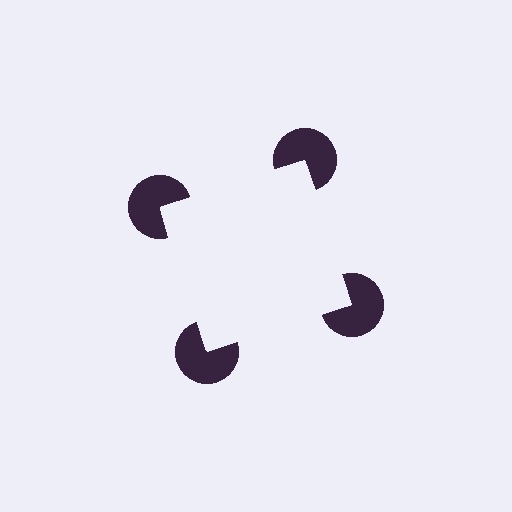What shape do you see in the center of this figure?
An illusory square — its edges are inferred from the aligned wedge cuts in the pac-man discs, not physically drawn.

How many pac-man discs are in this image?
There are 4 — one at each vertex of the illusory square.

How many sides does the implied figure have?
4 sides.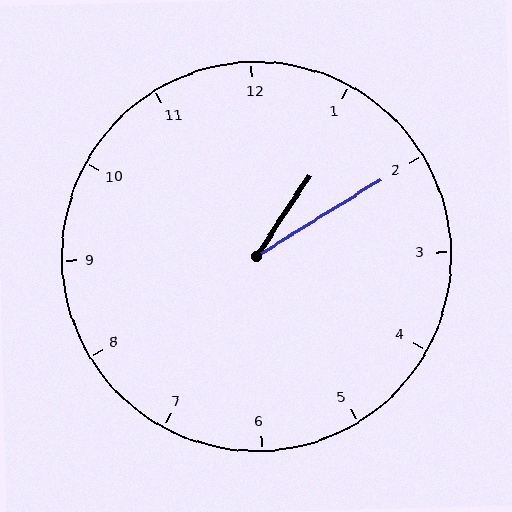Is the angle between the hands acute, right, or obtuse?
It is acute.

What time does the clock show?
1:10.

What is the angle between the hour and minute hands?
Approximately 25 degrees.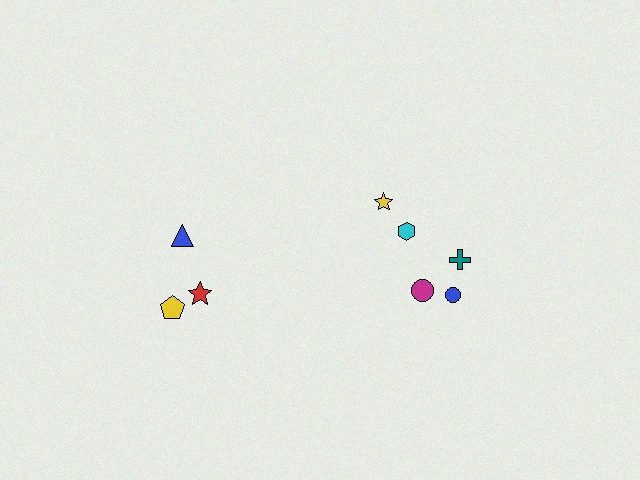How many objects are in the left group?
There are 3 objects.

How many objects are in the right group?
There are 5 objects.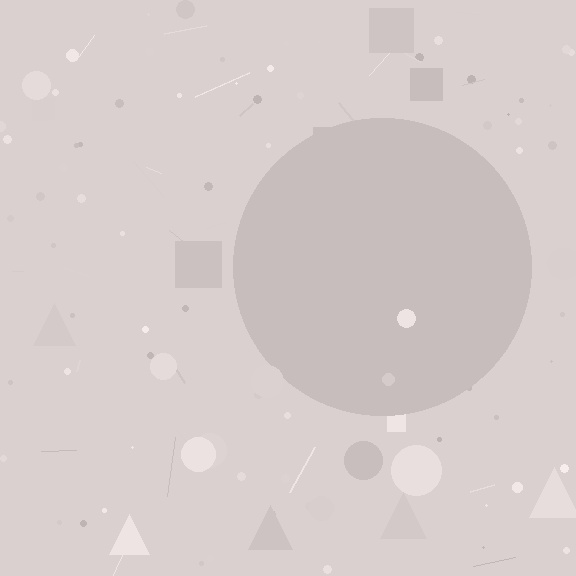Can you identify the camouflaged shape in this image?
The camouflaged shape is a circle.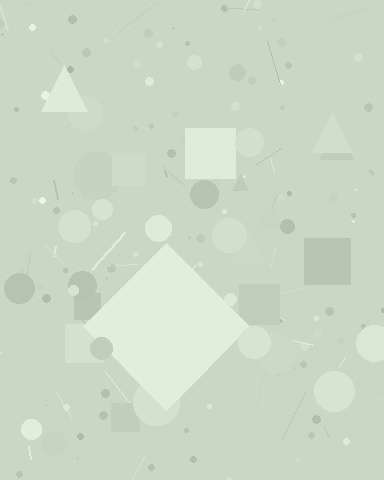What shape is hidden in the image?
A diamond is hidden in the image.